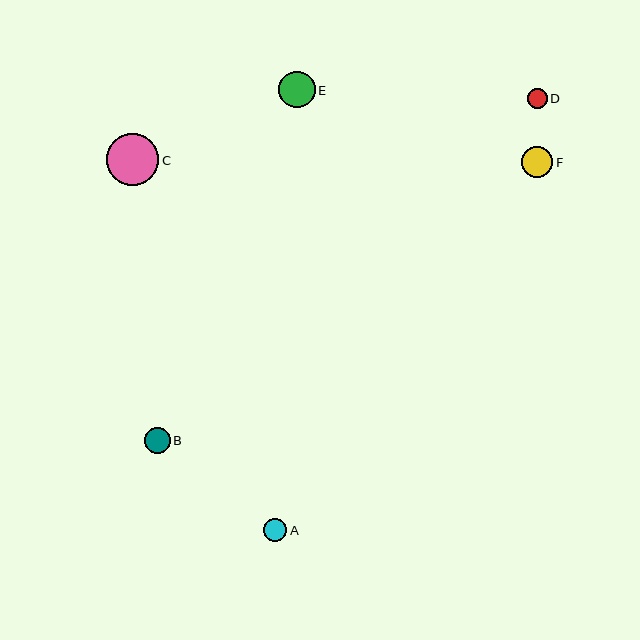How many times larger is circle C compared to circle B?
Circle C is approximately 2.0 times the size of circle B.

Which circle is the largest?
Circle C is the largest with a size of approximately 52 pixels.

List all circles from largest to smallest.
From largest to smallest: C, E, F, B, A, D.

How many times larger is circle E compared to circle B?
Circle E is approximately 1.4 times the size of circle B.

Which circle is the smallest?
Circle D is the smallest with a size of approximately 20 pixels.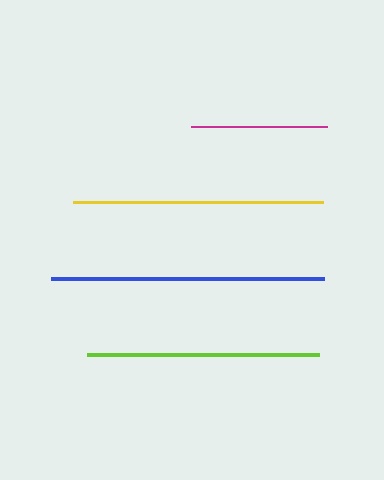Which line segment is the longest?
The blue line is the longest at approximately 273 pixels.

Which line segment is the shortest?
The magenta line is the shortest at approximately 136 pixels.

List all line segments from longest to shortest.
From longest to shortest: blue, yellow, lime, magenta.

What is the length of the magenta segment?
The magenta segment is approximately 136 pixels long.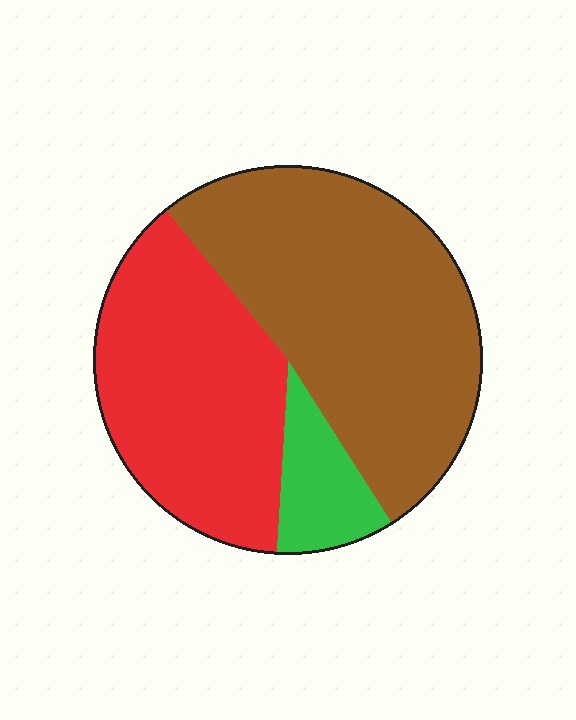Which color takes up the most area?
Brown, at roughly 50%.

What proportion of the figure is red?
Red takes up about three eighths (3/8) of the figure.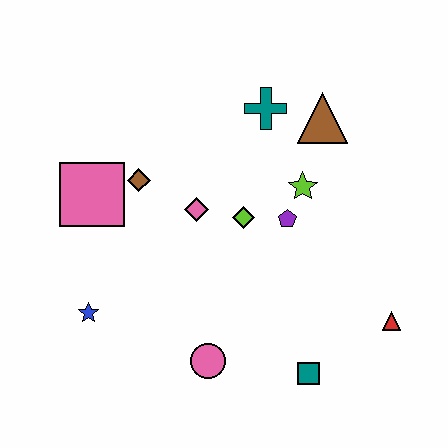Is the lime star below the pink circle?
No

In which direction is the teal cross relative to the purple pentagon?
The teal cross is above the purple pentagon.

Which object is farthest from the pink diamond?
The red triangle is farthest from the pink diamond.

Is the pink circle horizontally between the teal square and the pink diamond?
Yes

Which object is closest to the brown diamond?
The pink square is closest to the brown diamond.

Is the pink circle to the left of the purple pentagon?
Yes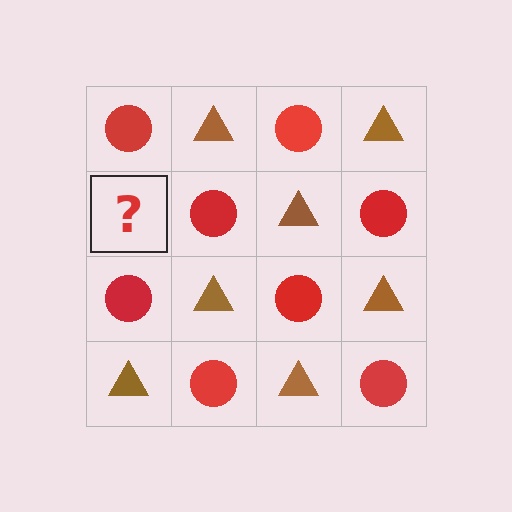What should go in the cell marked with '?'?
The missing cell should contain a brown triangle.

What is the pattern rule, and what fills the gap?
The rule is that it alternates red circle and brown triangle in a checkerboard pattern. The gap should be filled with a brown triangle.